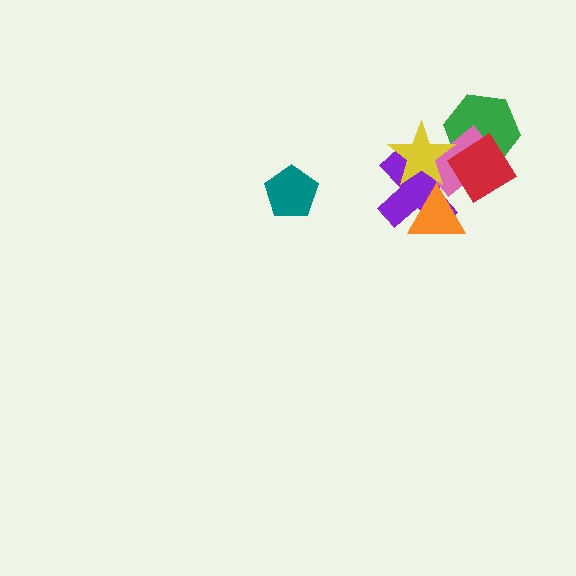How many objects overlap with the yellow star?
4 objects overlap with the yellow star.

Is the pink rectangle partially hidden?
Yes, it is partially covered by another shape.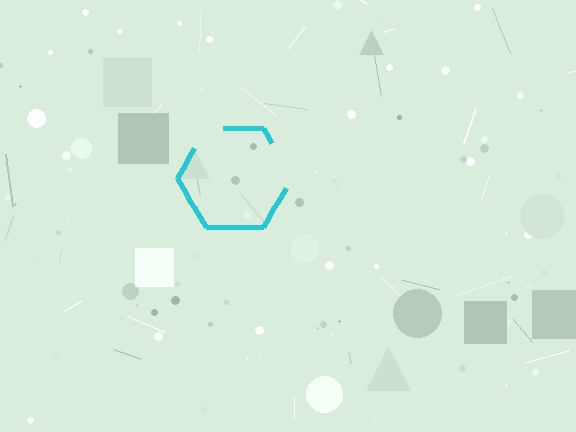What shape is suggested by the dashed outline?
The dashed outline suggests a hexagon.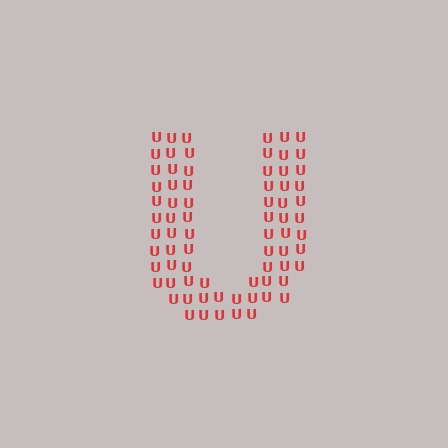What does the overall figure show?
The overall figure shows the letter U.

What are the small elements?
The small elements are letter U's.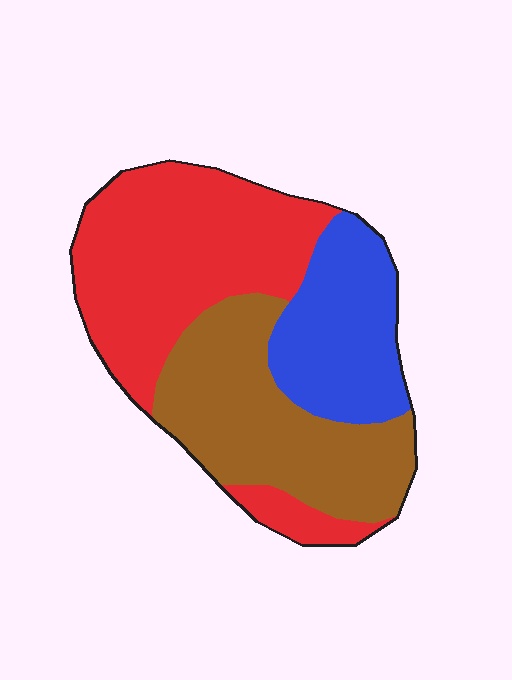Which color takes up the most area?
Red, at roughly 45%.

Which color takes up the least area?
Blue, at roughly 20%.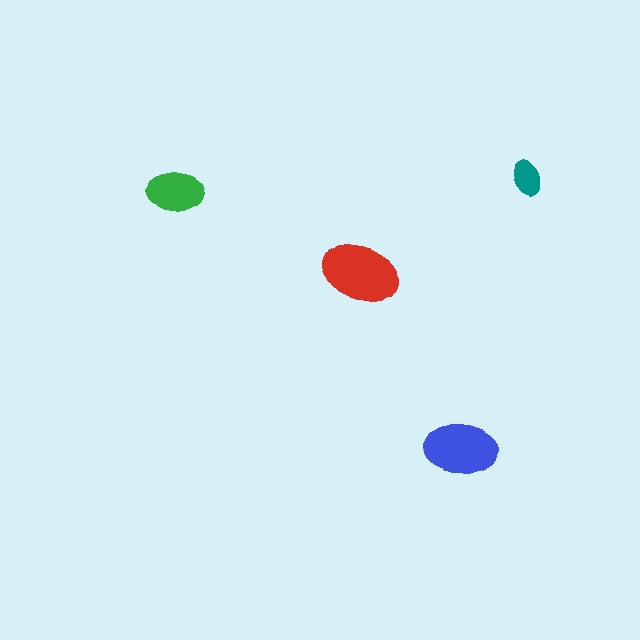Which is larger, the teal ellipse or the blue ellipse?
The blue one.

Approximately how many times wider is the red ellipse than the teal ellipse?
About 2 times wider.